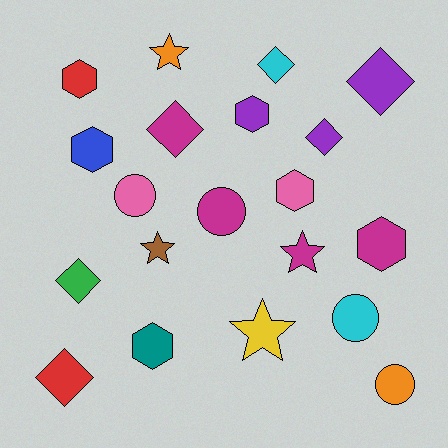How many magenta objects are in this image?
There are 4 magenta objects.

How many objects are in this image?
There are 20 objects.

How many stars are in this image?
There are 4 stars.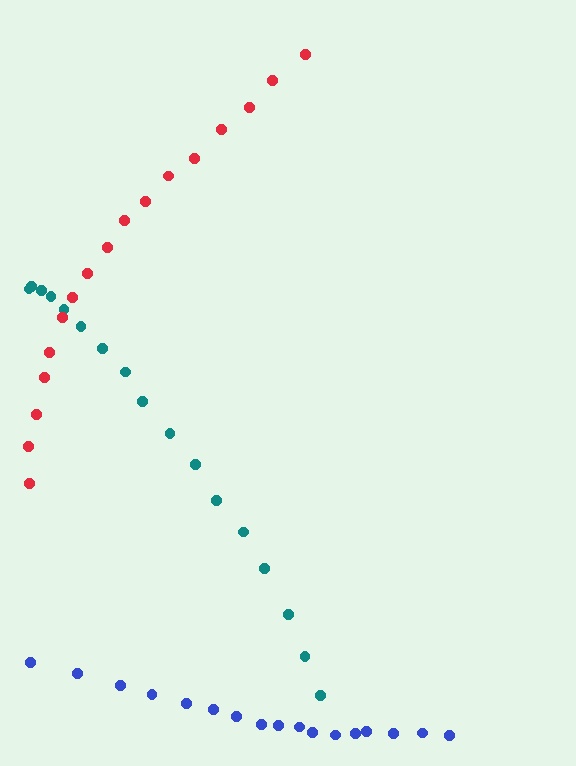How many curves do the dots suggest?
There are 3 distinct paths.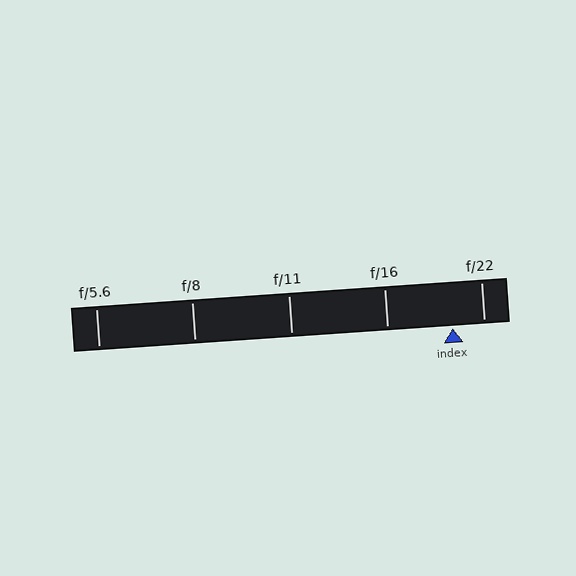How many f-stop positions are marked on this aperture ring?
There are 5 f-stop positions marked.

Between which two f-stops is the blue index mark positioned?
The index mark is between f/16 and f/22.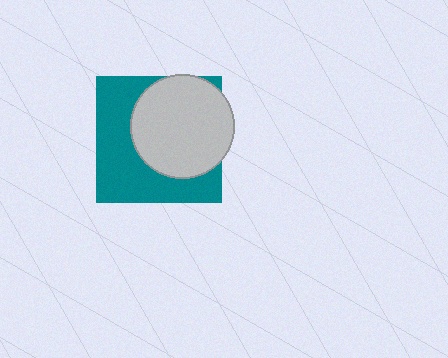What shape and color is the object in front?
The object in front is a light gray circle.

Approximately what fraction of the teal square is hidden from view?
Roughly 49% of the teal square is hidden behind the light gray circle.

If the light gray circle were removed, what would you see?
You would see the complete teal square.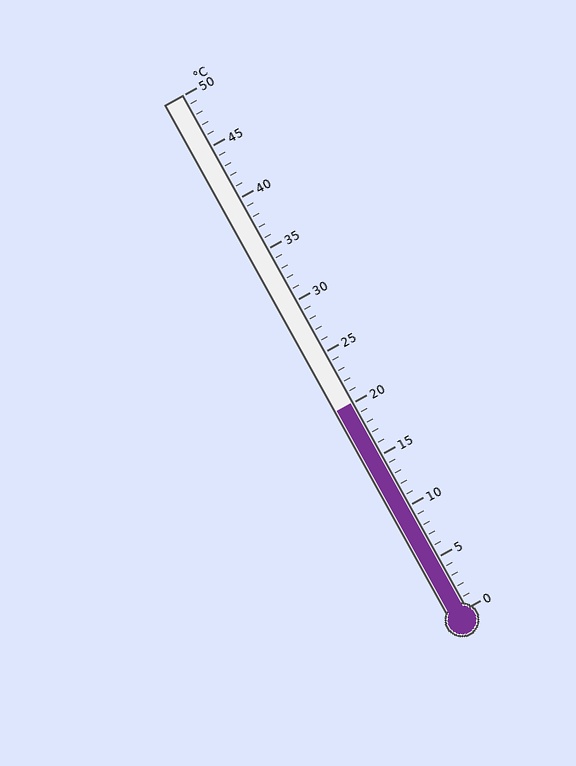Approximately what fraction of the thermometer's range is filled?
The thermometer is filled to approximately 40% of its range.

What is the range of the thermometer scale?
The thermometer scale ranges from 0°C to 50°C.